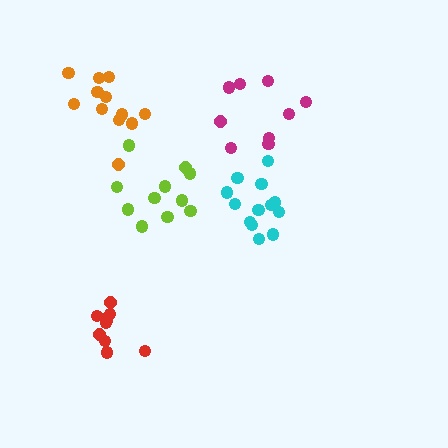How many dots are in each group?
Group 1: 10 dots, Group 2: 13 dots, Group 3: 11 dots, Group 4: 12 dots, Group 5: 9 dots (55 total).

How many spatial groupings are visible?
There are 5 spatial groupings.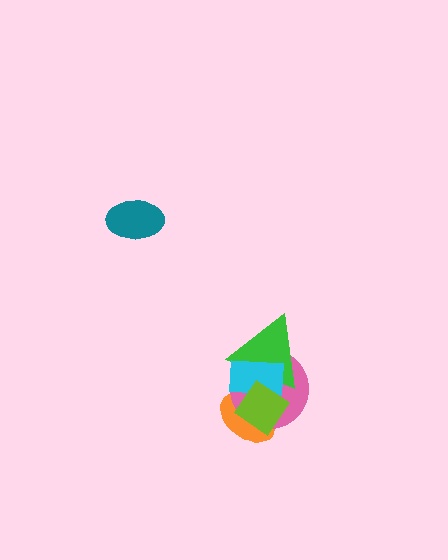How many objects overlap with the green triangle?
3 objects overlap with the green triangle.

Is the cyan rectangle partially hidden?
Yes, it is partially covered by another shape.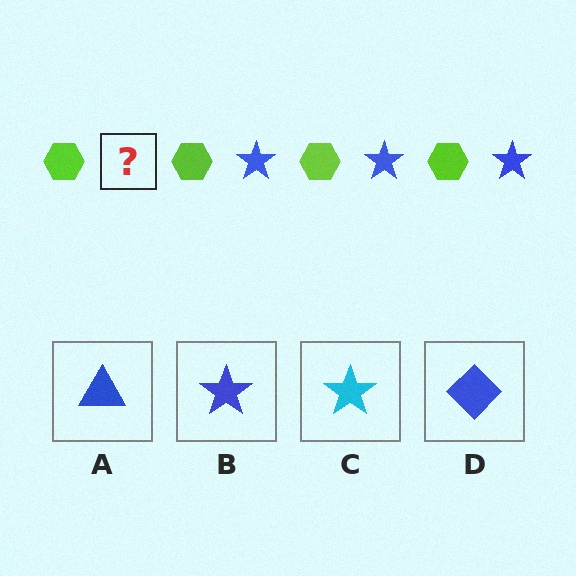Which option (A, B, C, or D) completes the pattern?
B.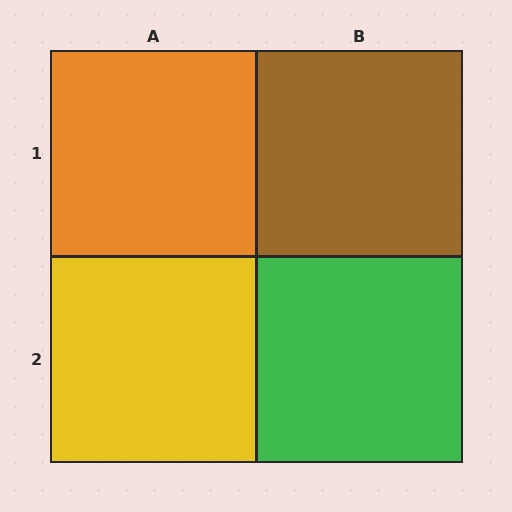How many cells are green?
1 cell is green.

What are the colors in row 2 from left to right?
Yellow, green.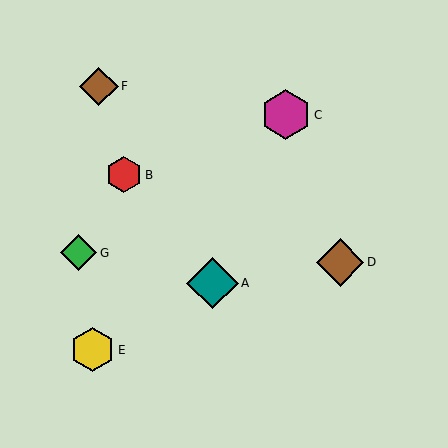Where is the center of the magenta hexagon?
The center of the magenta hexagon is at (286, 115).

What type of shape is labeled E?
Shape E is a yellow hexagon.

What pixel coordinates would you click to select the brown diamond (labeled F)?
Click at (99, 86) to select the brown diamond F.